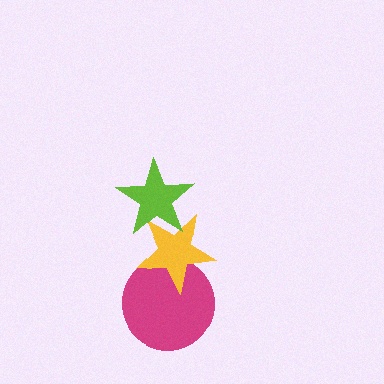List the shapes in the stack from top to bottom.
From top to bottom: the lime star, the yellow star, the magenta circle.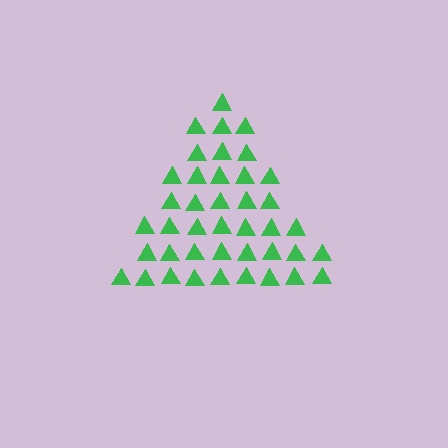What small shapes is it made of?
It is made of small triangles.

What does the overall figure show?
The overall figure shows a triangle.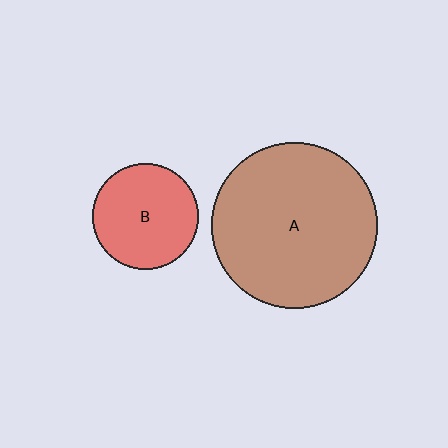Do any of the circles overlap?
No, none of the circles overlap.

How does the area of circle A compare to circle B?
Approximately 2.5 times.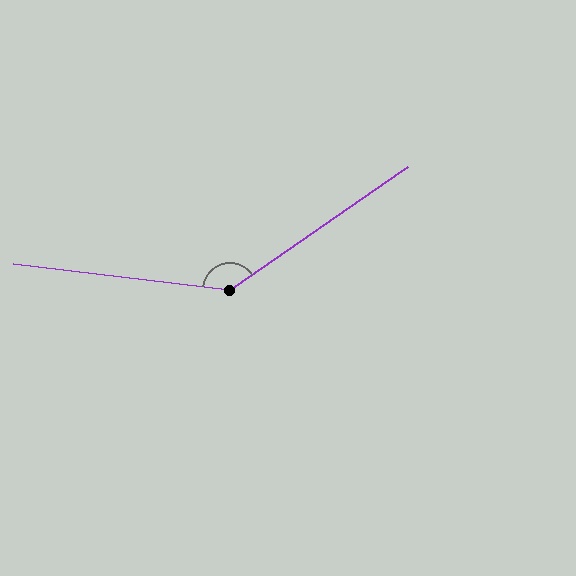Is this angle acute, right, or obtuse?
It is obtuse.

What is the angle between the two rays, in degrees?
Approximately 139 degrees.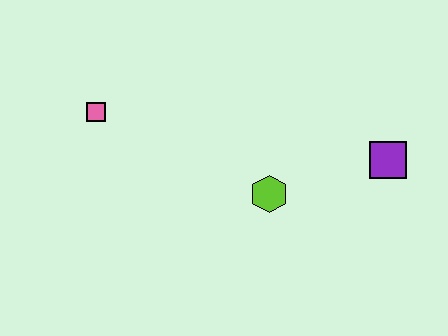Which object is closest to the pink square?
The lime hexagon is closest to the pink square.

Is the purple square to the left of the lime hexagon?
No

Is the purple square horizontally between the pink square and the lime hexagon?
No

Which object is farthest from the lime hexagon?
The pink square is farthest from the lime hexagon.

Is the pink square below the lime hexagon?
No